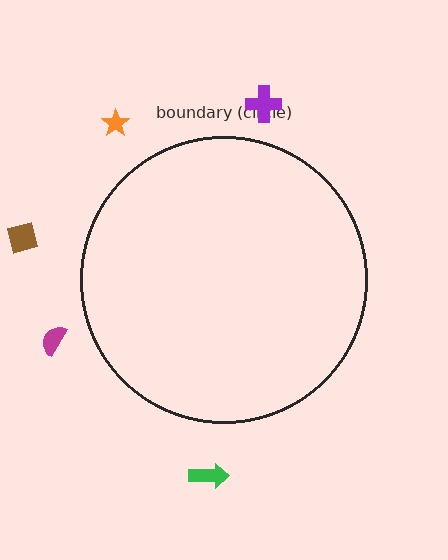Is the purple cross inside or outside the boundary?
Outside.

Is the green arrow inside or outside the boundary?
Outside.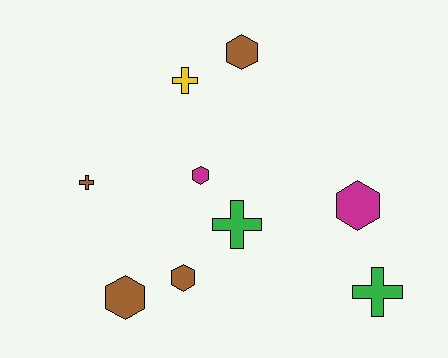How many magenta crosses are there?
There are no magenta crosses.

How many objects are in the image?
There are 9 objects.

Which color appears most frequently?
Brown, with 4 objects.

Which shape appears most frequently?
Hexagon, with 5 objects.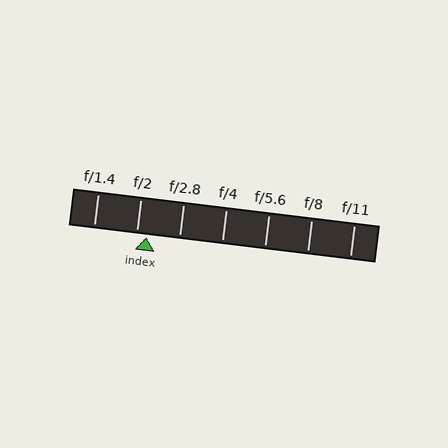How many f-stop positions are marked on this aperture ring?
There are 7 f-stop positions marked.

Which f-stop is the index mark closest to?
The index mark is closest to f/2.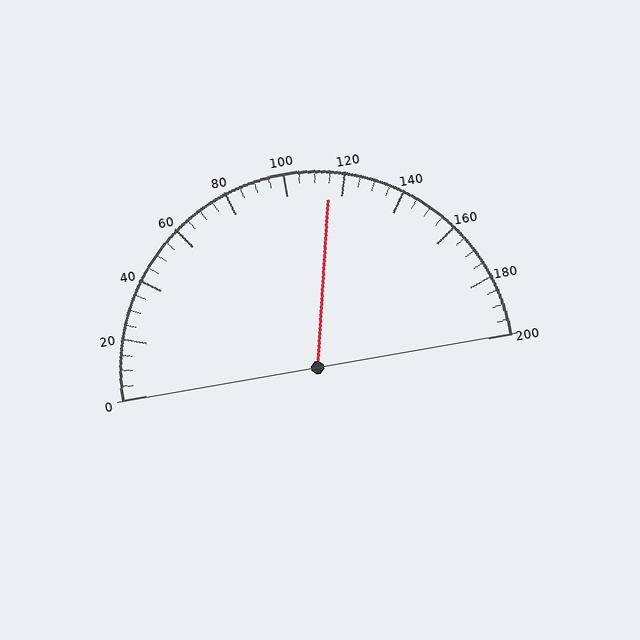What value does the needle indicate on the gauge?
The needle indicates approximately 115.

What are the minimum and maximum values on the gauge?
The gauge ranges from 0 to 200.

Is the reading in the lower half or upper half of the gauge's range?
The reading is in the upper half of the range (0 to 200).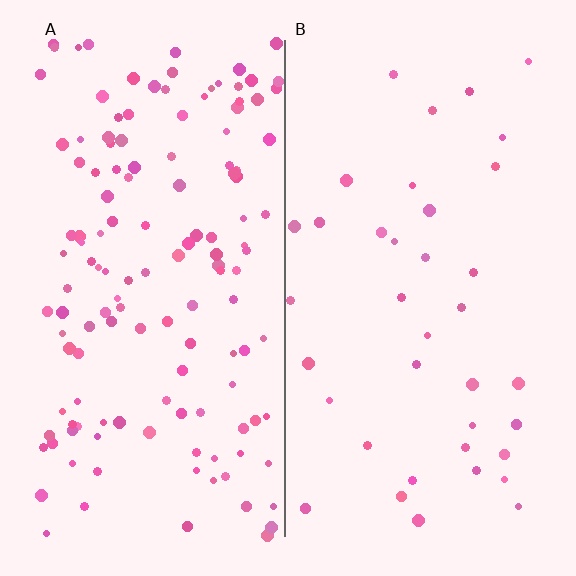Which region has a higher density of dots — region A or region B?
A (the left).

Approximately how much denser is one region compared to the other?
Approximately 3.7× — region A over region B.